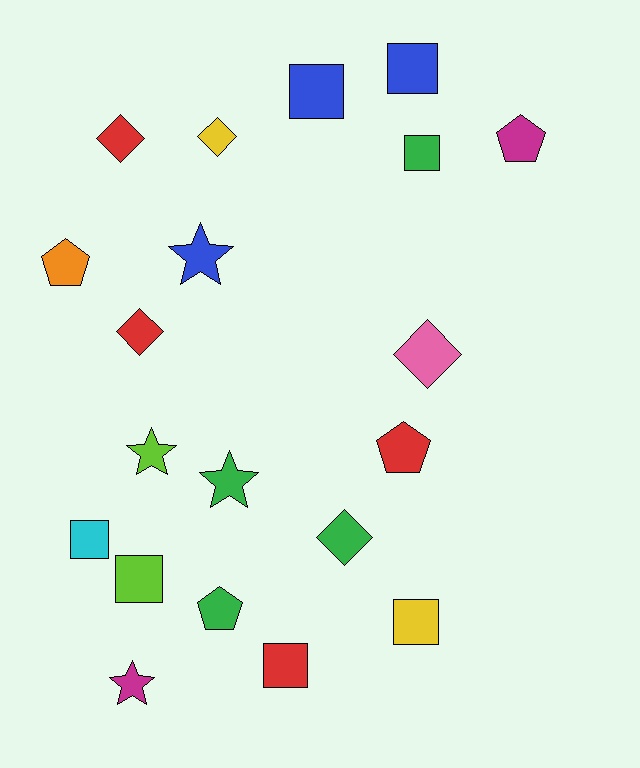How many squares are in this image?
There are 7 squares.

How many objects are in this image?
There are 20 objects.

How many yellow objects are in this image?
There are 2 yellow objects.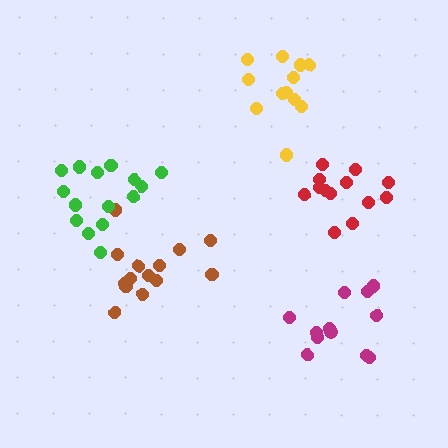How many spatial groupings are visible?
There are 5 spatial groupings.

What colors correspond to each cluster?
The clusters are colored: magenta, red, brown, green, yellow.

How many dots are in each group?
Group 1: 12 dots, Group 2: 13 dots, Group 3: 14 dots, Group 4: 15 dots, Group 5: 12 dots (66 total).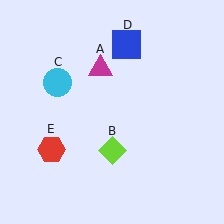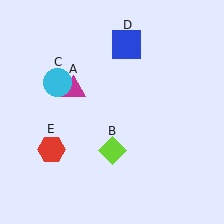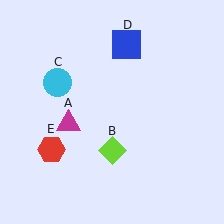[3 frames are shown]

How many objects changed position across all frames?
1 object changed position: magenta triangle (object A).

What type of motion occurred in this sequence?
The magenta triangle (object A) rotated counterclockwise around the center of the scene.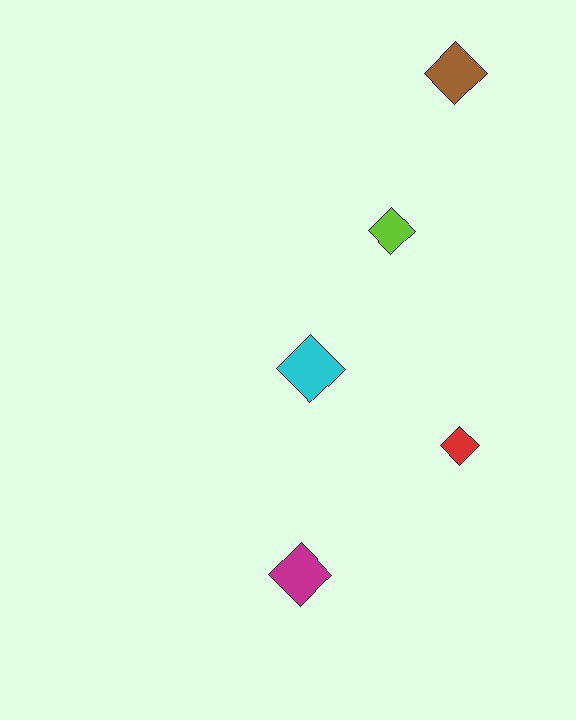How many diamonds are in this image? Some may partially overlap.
There are 5 diamonds.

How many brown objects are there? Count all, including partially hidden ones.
There is 1 brown object.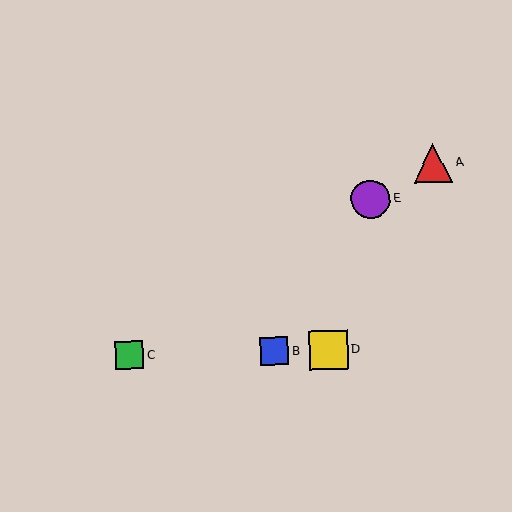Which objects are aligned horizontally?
Objects B, C, D are aligned horizontally.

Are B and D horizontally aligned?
Yes, both are at y≈351.